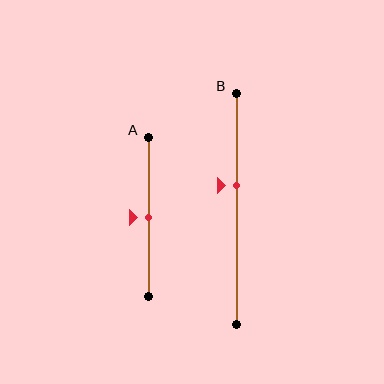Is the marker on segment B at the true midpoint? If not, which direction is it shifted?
No, the marker on segment B is shifted upward by about 10% of the segment length.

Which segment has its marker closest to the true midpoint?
Segment A has its marker closest to the true midpoint.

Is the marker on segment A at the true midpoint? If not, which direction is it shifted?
Yes, the marker on segment A is at the true midpoint.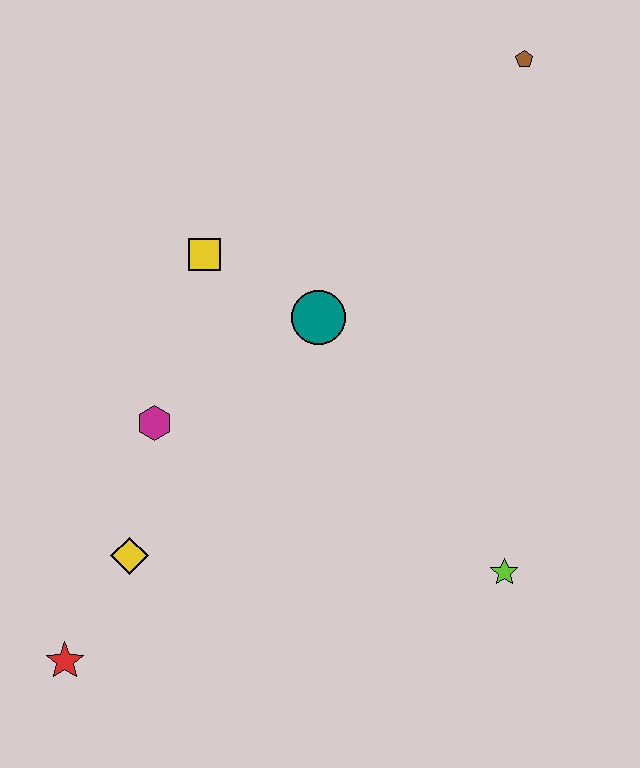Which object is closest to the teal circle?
The yellow square is closest to the teal circle.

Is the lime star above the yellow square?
No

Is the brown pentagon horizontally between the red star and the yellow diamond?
No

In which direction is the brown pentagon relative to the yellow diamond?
The brown pentagon is above the yellow diamond.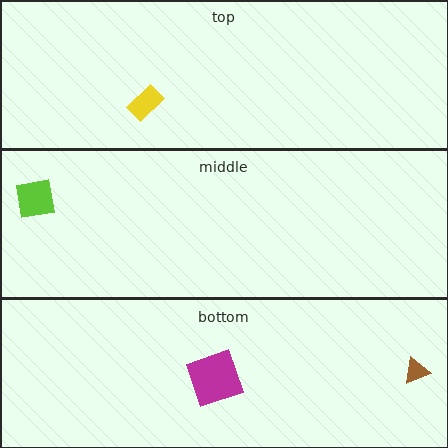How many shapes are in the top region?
1.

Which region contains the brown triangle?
The bottom region.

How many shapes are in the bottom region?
2.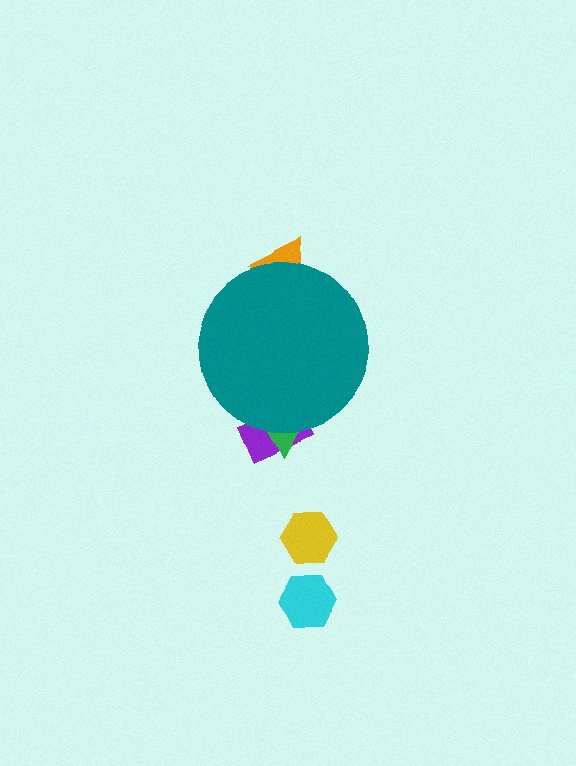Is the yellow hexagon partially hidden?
No, the yellow hexagon is fully visible.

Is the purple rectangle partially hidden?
Yes, the purple rectangle is partially hidden behind the teal circle.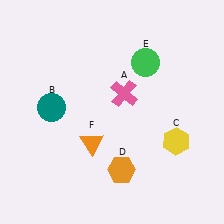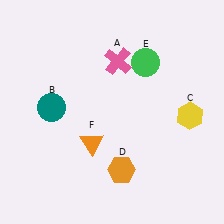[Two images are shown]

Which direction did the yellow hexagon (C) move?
The yellow hexagon (C) moved up.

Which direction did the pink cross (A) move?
The pink cross (A) moved up.